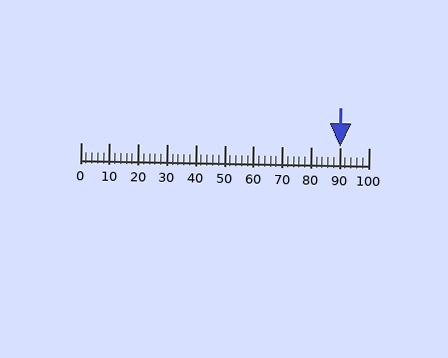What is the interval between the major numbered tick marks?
The major tick marks are spaced 10 units apart.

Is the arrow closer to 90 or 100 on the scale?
The arrow is closer to 90.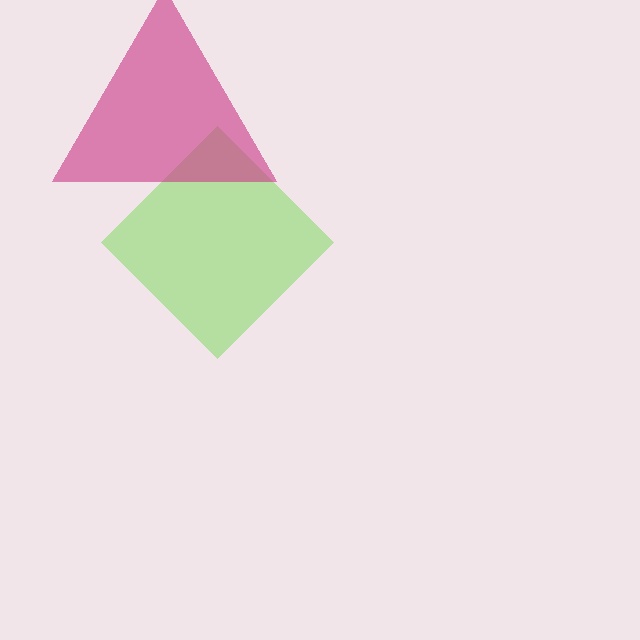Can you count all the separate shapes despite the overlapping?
Yes, there are 2 separate shapes.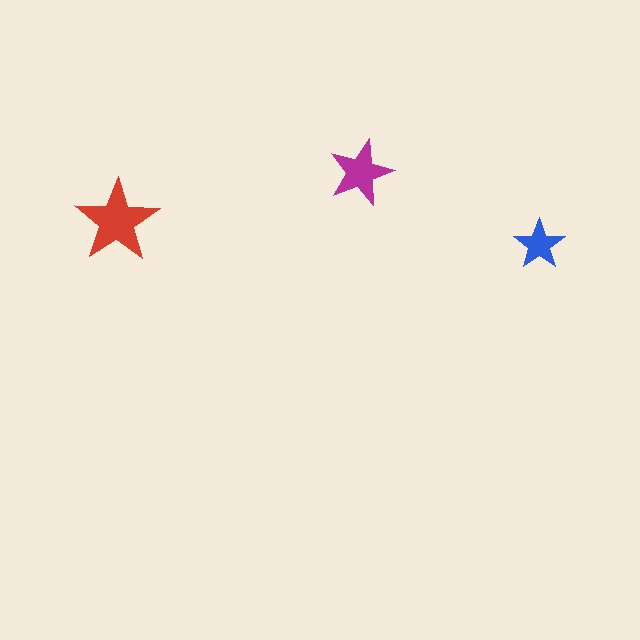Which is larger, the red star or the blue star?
The red one.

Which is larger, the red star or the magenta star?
The red one.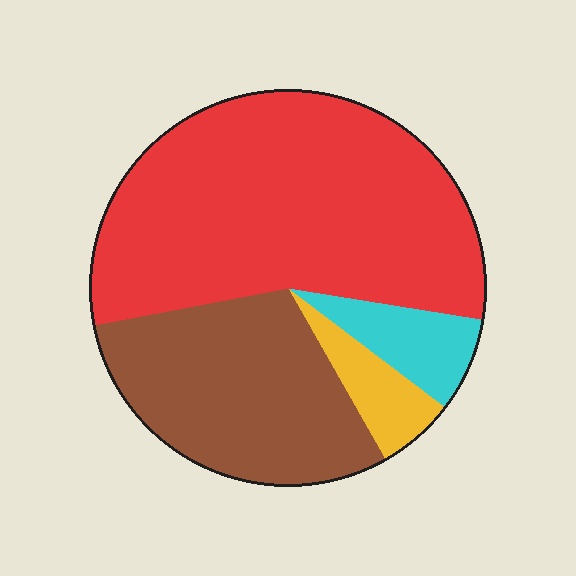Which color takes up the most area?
Red, at roughly 55%.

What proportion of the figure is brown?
Brown covers roughly 30% of the figure.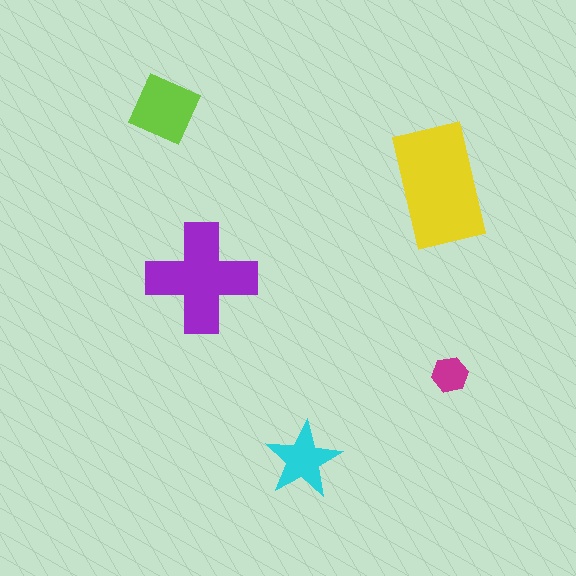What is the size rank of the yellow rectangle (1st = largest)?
1st.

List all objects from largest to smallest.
The yellow rectangle, the purple cross, the lime diamond, the cyan star, the magenta hexagon.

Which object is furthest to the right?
The magenta hexagon is rightmost.